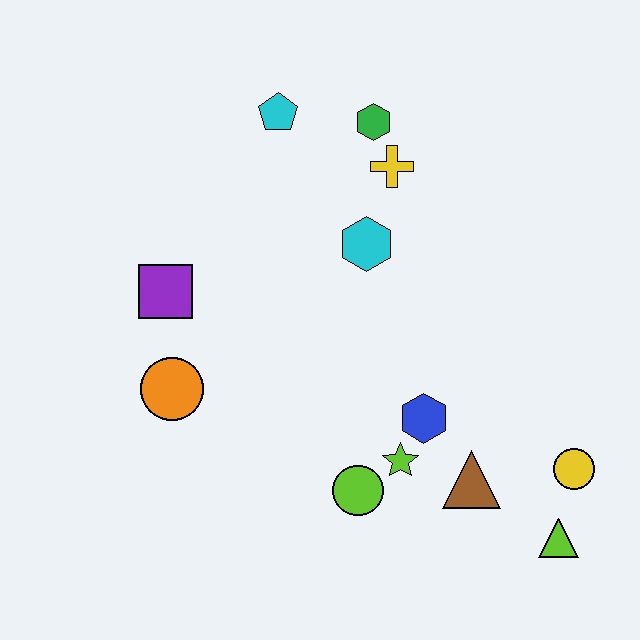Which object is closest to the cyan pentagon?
The green hexagon is closest to the cyan pentagon.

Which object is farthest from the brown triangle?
The cyan pentagon is farthest from the brown triangle.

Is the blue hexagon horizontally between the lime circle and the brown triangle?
Yes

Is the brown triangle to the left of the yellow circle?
Yes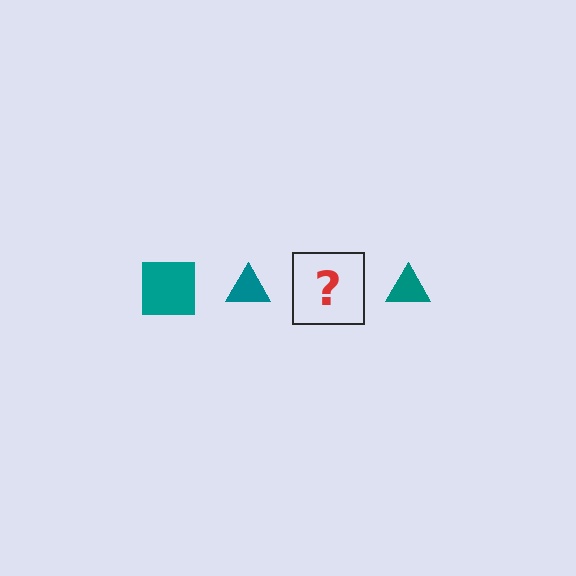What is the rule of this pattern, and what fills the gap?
The rule is that the pattern cycles through square, triangle shapes in teal. The gap should be filled with a teal square.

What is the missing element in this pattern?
The missing element is a teal square.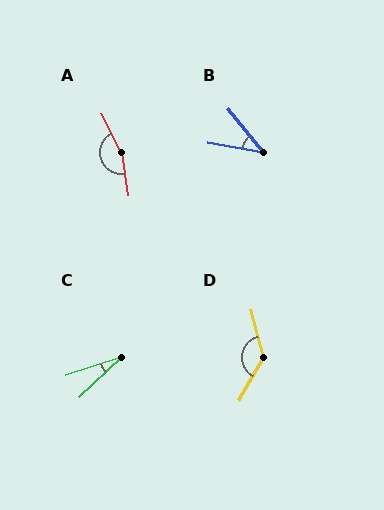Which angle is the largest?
A, at approximately 163 degrees.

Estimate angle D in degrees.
Approximately 136 degrees.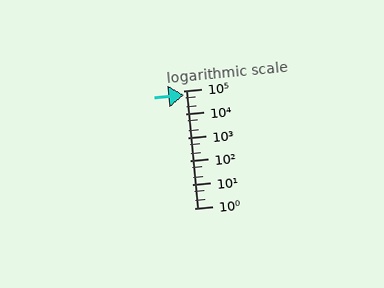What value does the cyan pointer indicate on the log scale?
The pointer indicates approximately 64000.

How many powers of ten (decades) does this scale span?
The scale spans 5 decades, from 1 to 100000.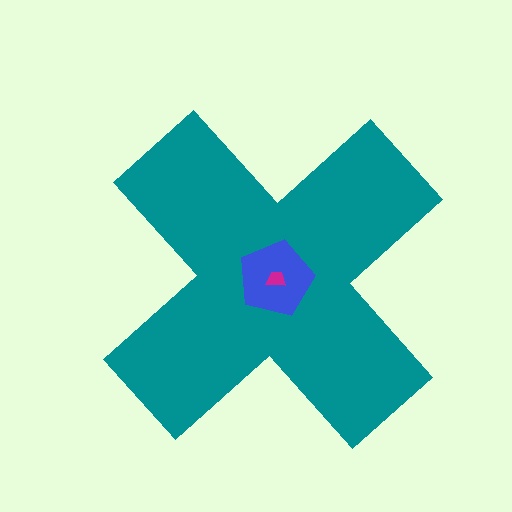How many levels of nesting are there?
3.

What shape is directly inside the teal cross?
The blue pentagon.